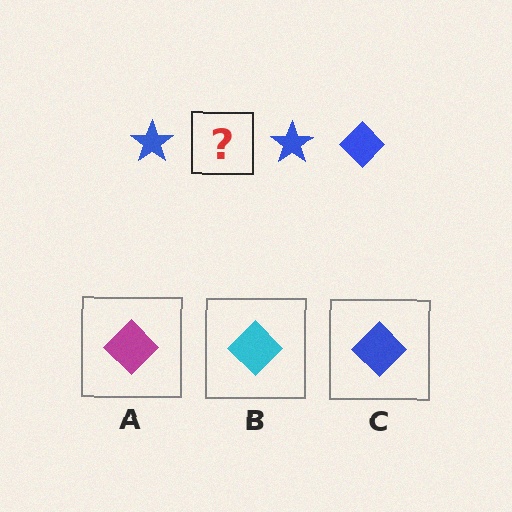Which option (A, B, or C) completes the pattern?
C.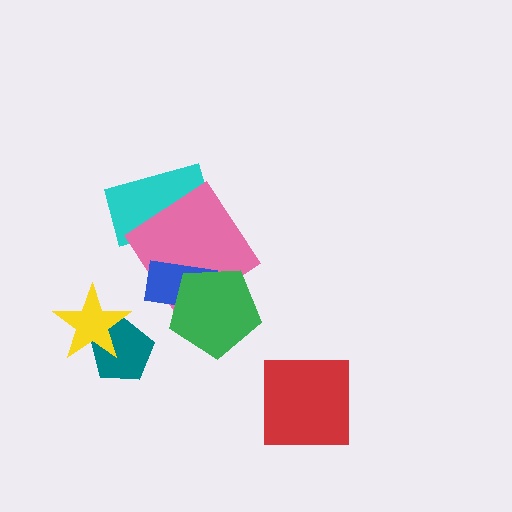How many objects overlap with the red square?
0 objects overlap with the red square.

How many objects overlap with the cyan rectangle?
1 object overlaps with the cyan rectangle.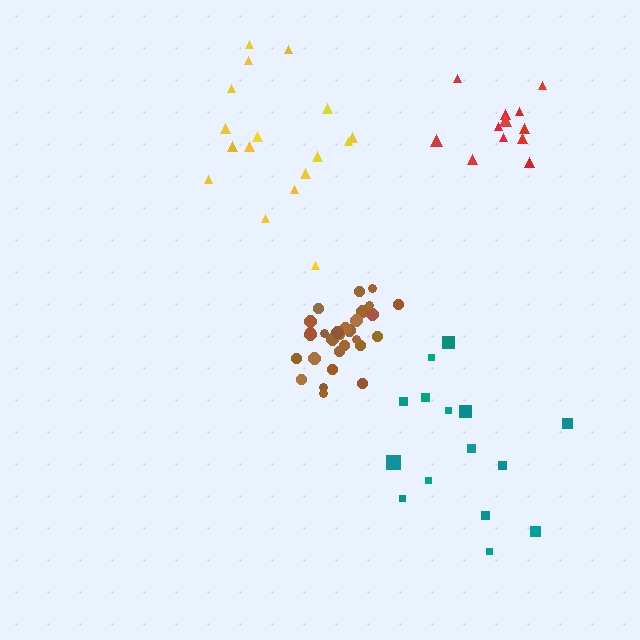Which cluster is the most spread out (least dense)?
Yellow.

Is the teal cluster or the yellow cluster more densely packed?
Teal.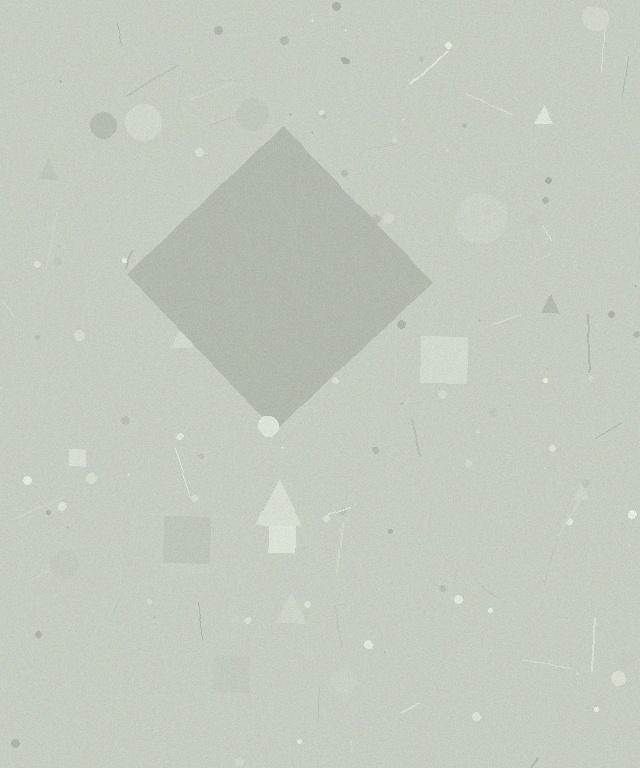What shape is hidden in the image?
A diamond is hidden in the image.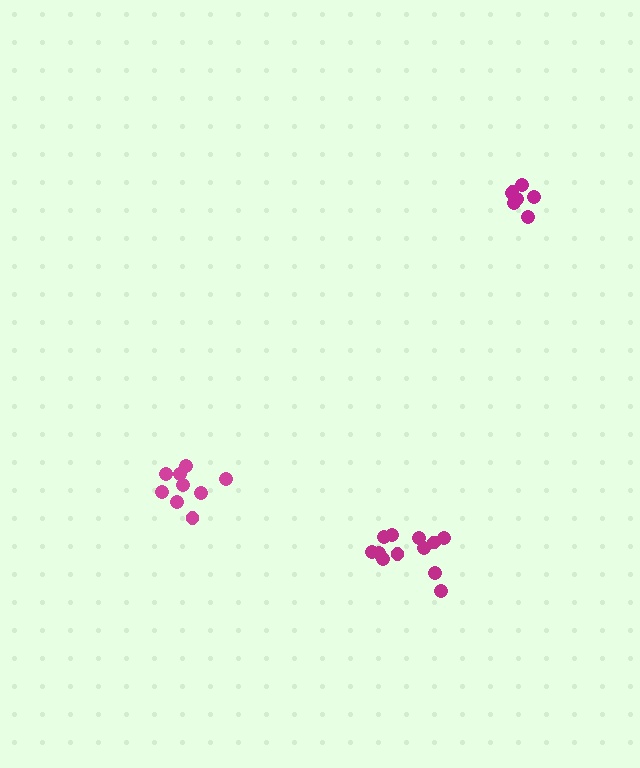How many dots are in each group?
Group 1: 9 dots, Group 2: 12 dots, Group 3: 7 dots (28 total).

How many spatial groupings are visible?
There are 3 spatial groupings.